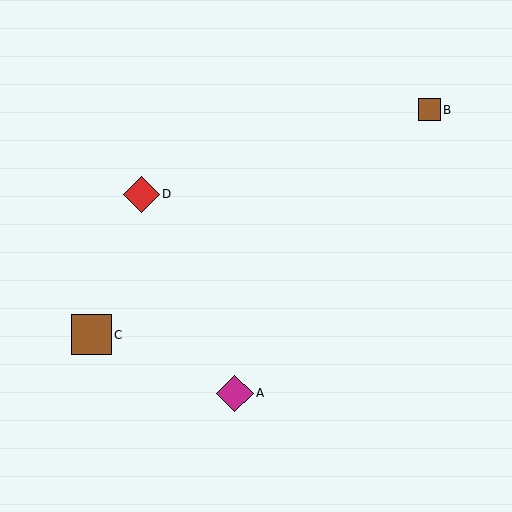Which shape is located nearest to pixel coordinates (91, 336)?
The brown square (labeled C) at (91, 335) is nearest to that location.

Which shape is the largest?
The brown square (labeled C) is the largest.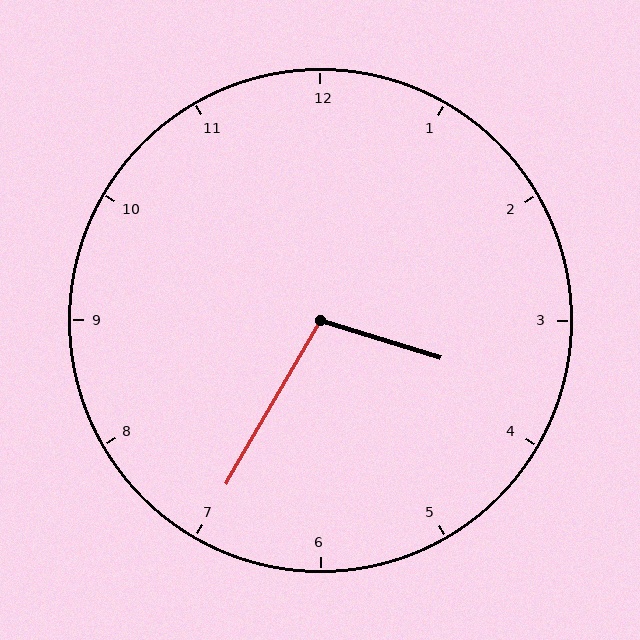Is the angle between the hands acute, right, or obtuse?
It is obtuse.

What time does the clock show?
3:35.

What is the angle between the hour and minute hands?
Approximately 102 degrees.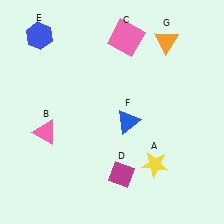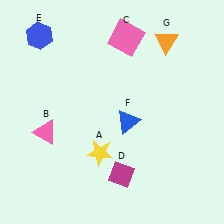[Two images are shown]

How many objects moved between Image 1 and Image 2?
1 object moved between the two images.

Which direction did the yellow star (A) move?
The yellow star (A) moved left.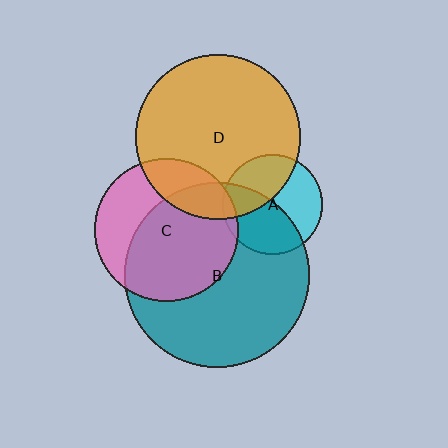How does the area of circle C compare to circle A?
Approximately 2.0 times.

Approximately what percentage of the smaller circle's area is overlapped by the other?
Approximately 60%.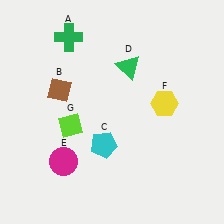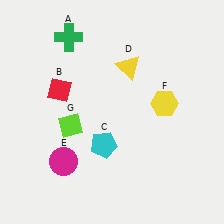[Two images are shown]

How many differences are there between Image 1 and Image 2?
There are 2 differences between the two images.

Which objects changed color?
B changed from brown to red. D changed from green to yellow.